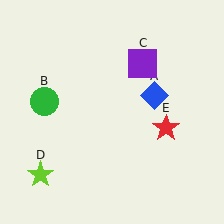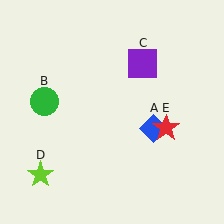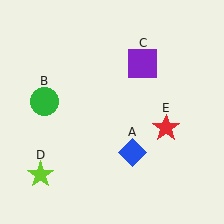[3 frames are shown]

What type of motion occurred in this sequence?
The blue diamond (object A) rotated clockwise around the center of the scene.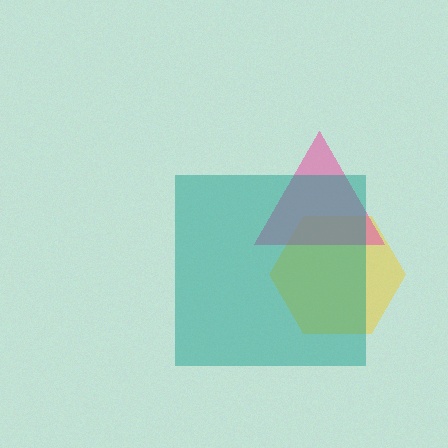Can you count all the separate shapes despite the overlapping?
Yes, there are 3 separate shapes.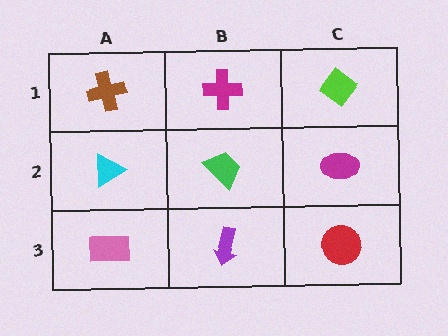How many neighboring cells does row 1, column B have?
3.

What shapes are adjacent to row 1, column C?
A magenta ellipse (row 2, column C), a magenta cross (row 1, column B).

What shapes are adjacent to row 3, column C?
A magenta ellipse (row 2, column C), a purple arrow (row 3, column B).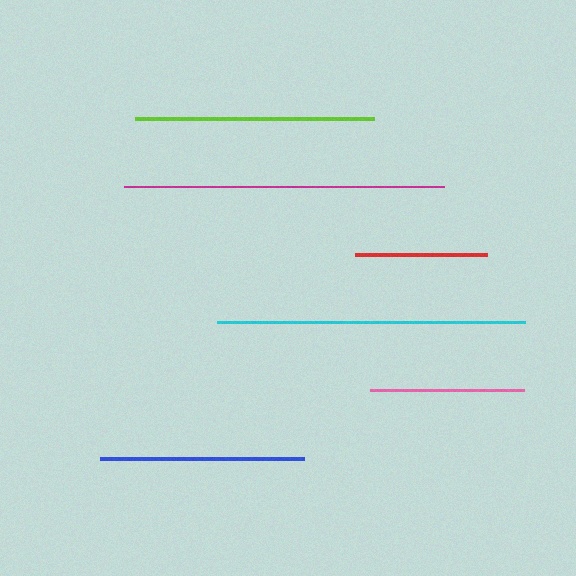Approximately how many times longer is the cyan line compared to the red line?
The cyan line is approximately 2.3 times the length of the red line.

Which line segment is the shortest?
The red line is the shortest at approximately 132 pixels.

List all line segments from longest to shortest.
From longest to shortest: magenta, cyan, lime, blue, pink, red.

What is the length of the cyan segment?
The cyan segment is approximately 308 pixels long.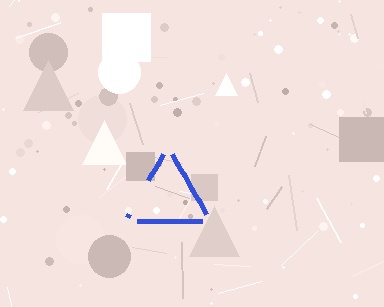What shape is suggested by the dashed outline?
The dashed outline suggests a triangle.